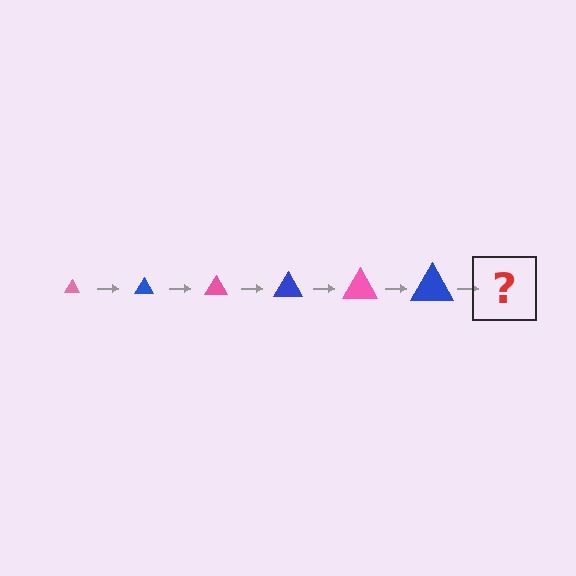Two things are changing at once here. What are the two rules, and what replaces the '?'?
The two rules are that the triangle grows larger each step and the color cycles through pink and blue. The '?' should be a pink triangle, larger than the previous one.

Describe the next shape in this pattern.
It should be a pink triangle, larger than the previous one.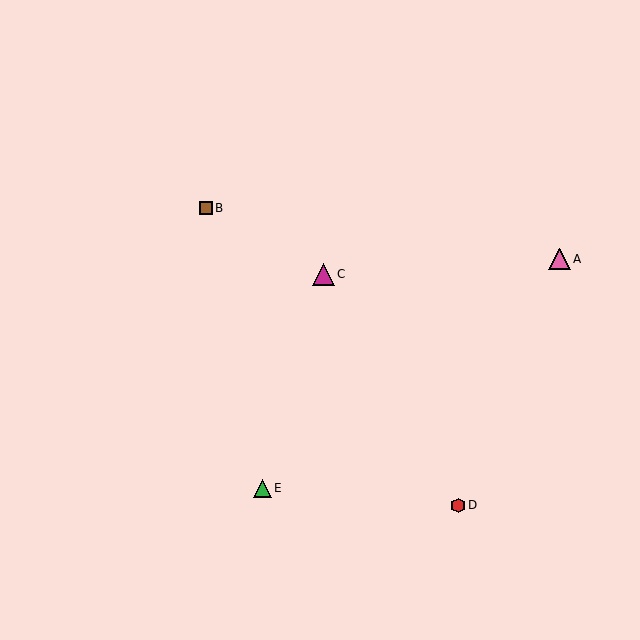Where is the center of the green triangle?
The center of the green triangle is at (263, 489).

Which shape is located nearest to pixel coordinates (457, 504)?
The red hexagon (labeled D) at (458, 505) is nearest to that location.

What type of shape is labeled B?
Shape B is a brown square.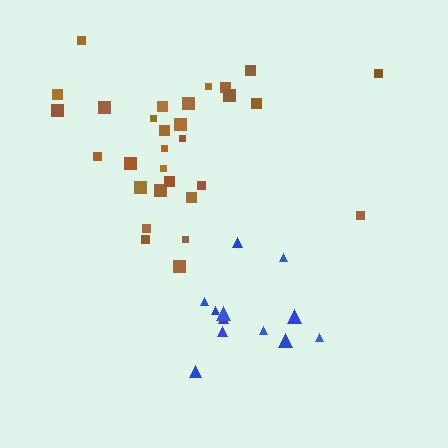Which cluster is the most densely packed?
Blue.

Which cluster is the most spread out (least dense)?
Brown.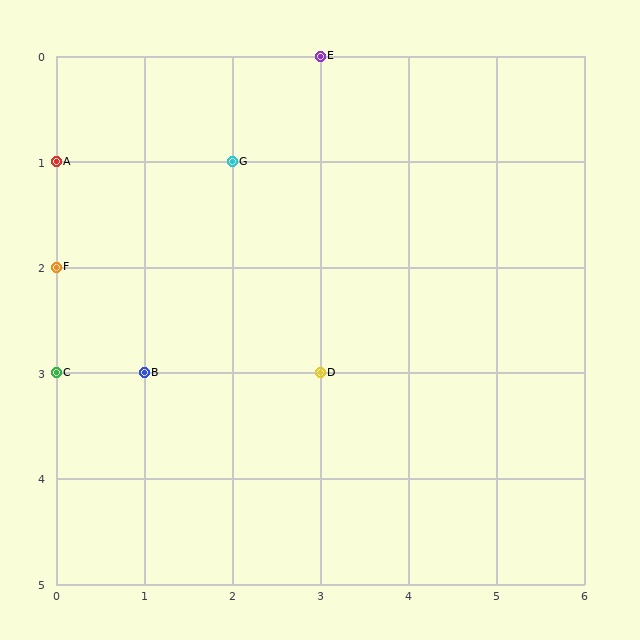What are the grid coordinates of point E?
Point E is at grid coordinates (3, 0).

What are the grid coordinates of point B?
Point B is at grid coordinates (1, 3).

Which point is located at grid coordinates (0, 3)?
Point C is at (0, 3).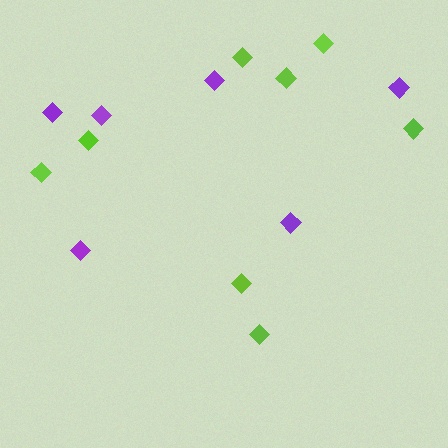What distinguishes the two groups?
There are 2 groups: one group of lime diamonds (8) and one group of purple diamonds (6).